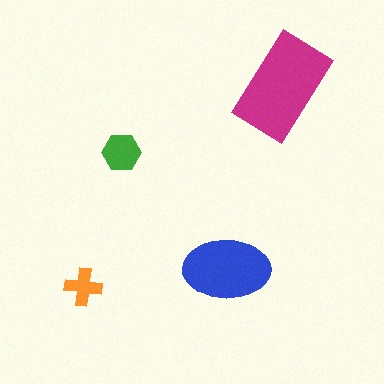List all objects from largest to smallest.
The magenta rectangle, the blue ellipse, the green hexagon, the orange cross.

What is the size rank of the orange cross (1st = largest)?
4th.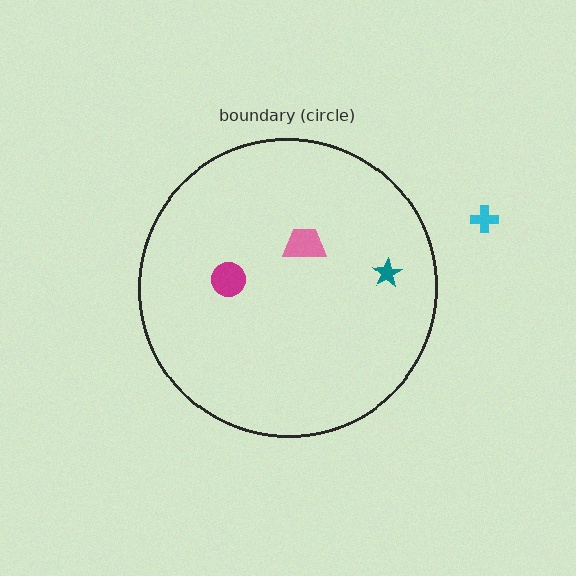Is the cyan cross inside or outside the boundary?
Outside.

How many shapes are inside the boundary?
3 inside, 1 outside.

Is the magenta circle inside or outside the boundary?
Inside.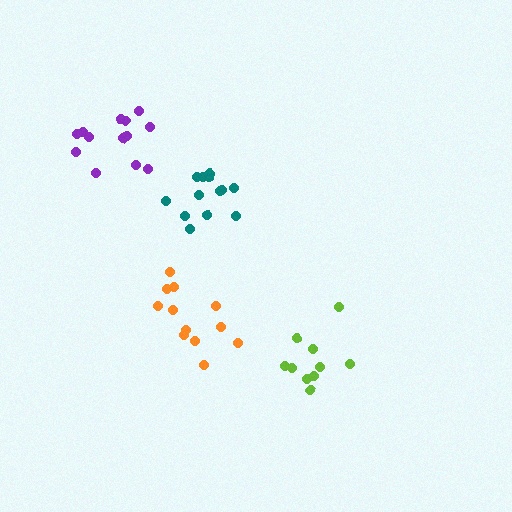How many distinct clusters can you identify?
There are 4 distinct clusters.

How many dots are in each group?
Group 1: 12 dots, Group 2: 13 dots, Group 3: 10 dots, Group 4: 13 dots (48 total).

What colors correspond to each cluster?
The clusters are colored: orange, purple, lime, teal.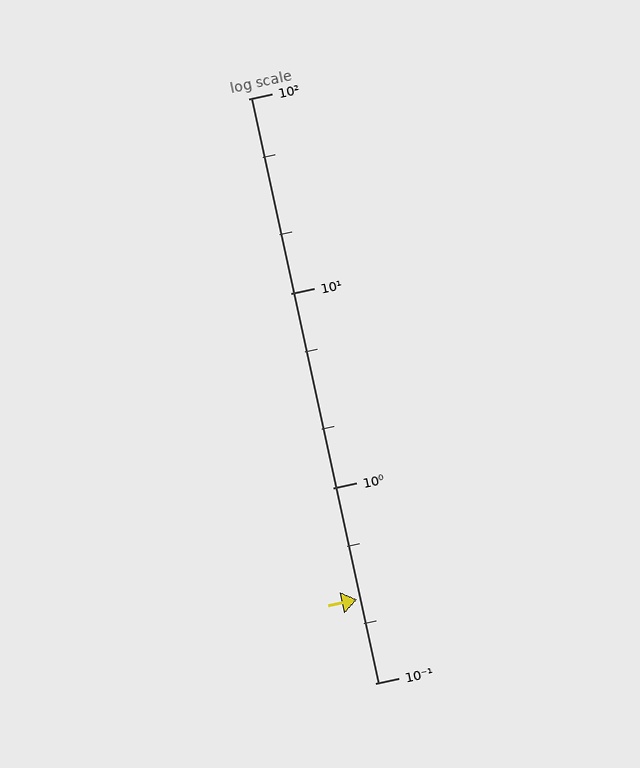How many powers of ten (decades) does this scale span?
The scale spans 3 decades, from 0.1 to 100.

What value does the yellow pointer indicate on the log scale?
The pointer indicates approximately 0.27.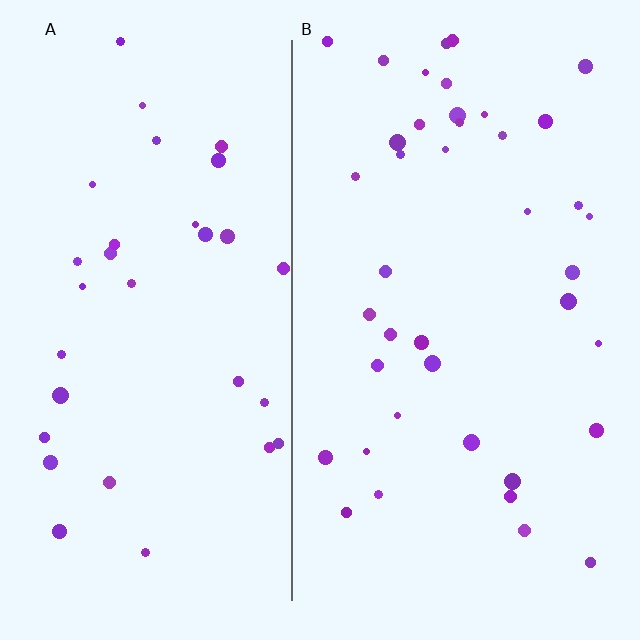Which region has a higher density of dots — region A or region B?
B (the right).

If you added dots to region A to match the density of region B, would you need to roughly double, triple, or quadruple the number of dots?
Approximately double.